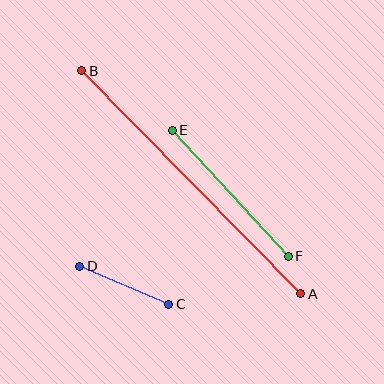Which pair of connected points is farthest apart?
Points A and B are farthest apart.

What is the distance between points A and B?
The distance is approximately 313 pixels.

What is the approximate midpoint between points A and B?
The midpoint is at approximately (191, 182) pixels.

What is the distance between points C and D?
The distance is approximately 97 pixels.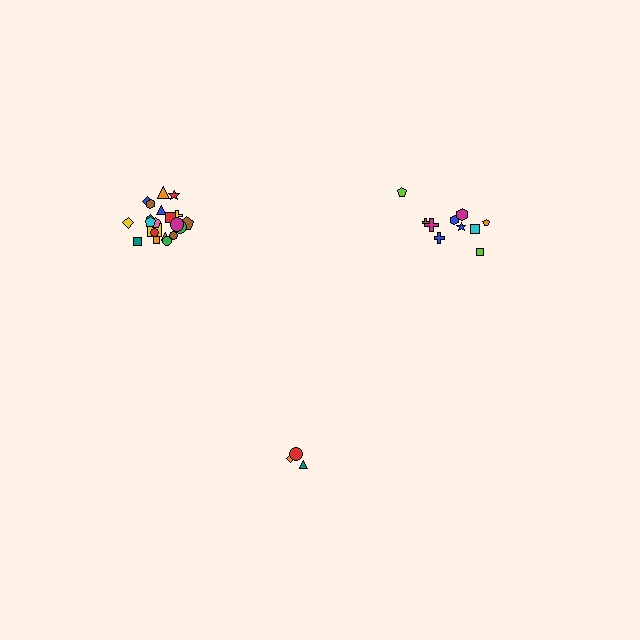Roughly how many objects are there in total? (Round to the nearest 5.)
Roughly 35 objects in total.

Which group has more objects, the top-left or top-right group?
The top-left group.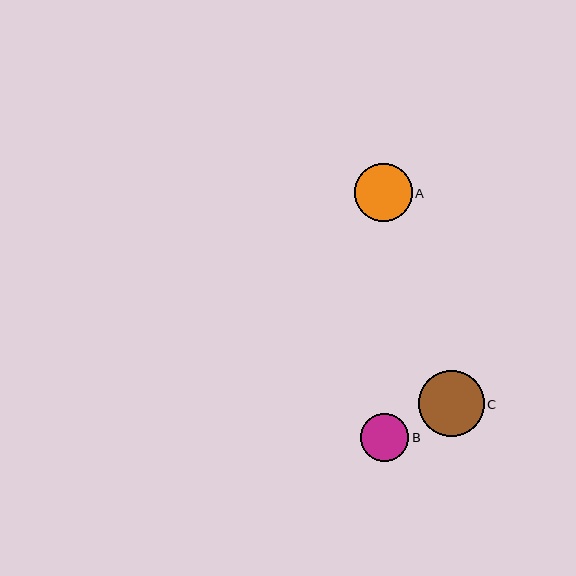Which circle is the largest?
Circle C is the largest with a size of approximately 66 pixels.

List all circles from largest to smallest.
From largest to smallest: C, A, B.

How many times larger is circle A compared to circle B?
Circle A is approximately 1.2 times the size of circle B.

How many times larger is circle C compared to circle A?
Circle C is approximately 1.1 times the size of circle A.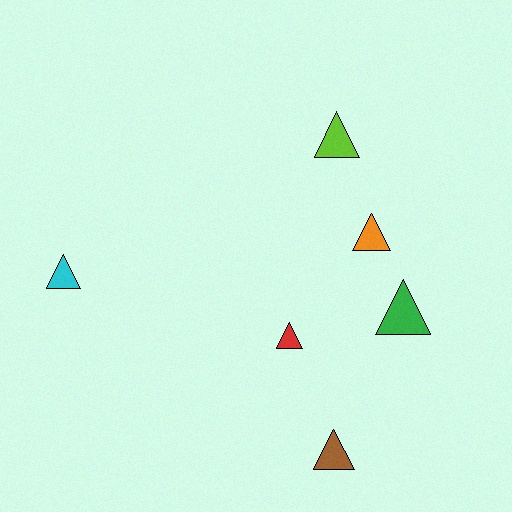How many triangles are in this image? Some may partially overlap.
There are 6 triangles.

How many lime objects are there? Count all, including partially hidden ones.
There is 1 lime object.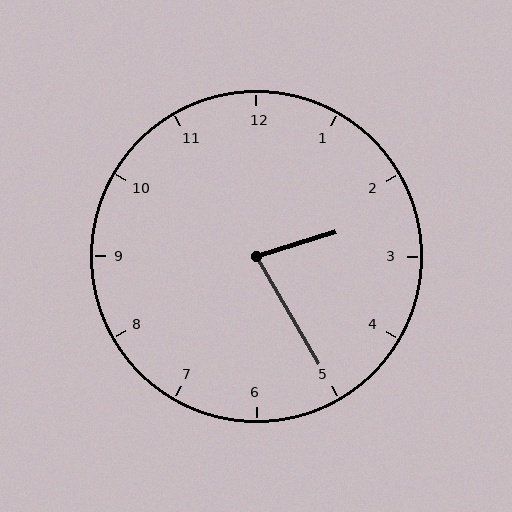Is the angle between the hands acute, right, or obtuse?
It is acute.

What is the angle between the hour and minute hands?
Approximately 78 degrees.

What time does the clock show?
2:25.